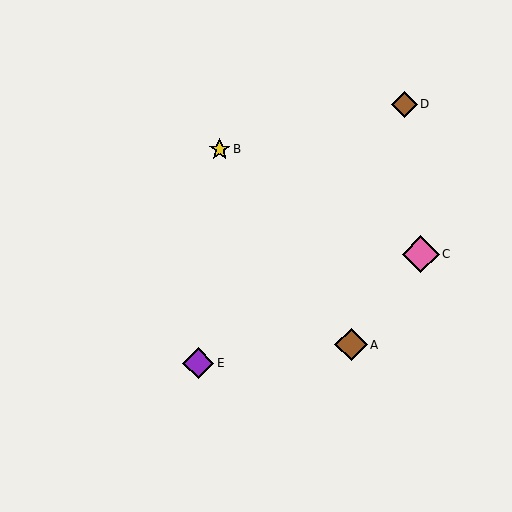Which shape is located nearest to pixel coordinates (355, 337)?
The brown diamond (labeled A) at (351, 345) is nearest to that location.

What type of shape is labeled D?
Shape D is a brown diamond.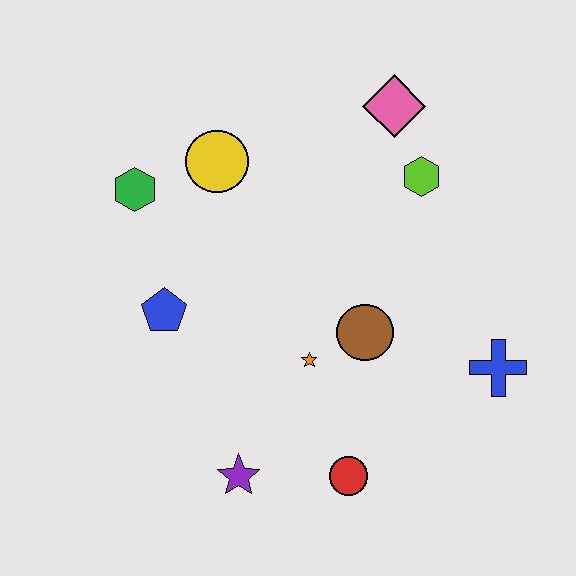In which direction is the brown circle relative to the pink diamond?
The brown circle is below the pink diamond.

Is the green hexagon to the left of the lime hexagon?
Yes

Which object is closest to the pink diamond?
The lime hexagon is closest to the pink diamond.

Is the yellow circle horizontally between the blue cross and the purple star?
No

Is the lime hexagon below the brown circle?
No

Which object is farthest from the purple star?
The pink diamond is farthest from the purple star.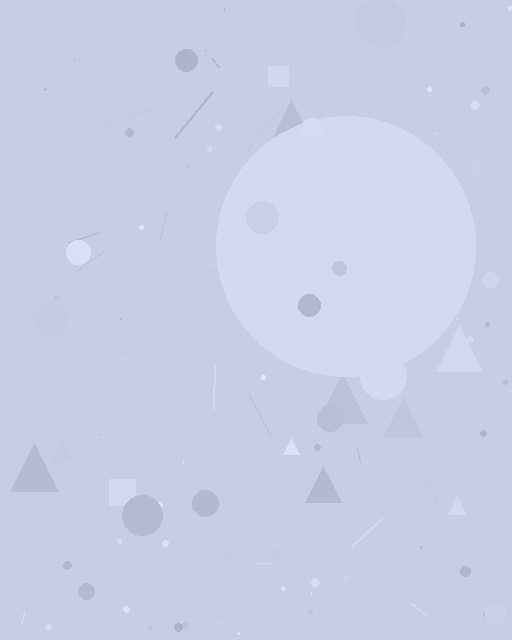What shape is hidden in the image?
A circle is hidden in the image.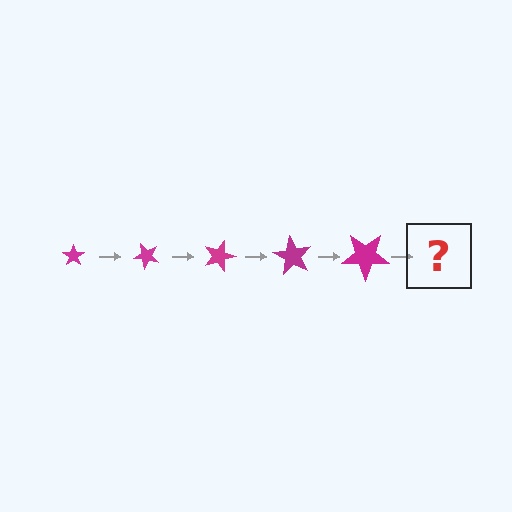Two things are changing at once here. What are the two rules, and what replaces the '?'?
The two rules are that the star grows larger each step and it rotates 45 degrees each step. The '?' should be a star, larger than the previous one and rotated 225 degrees from the start.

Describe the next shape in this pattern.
It should be a star, larger than the previous one and rotated 225 degrees from the start.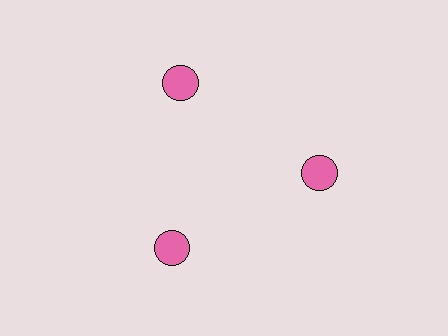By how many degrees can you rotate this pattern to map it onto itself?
The pattern maps onto itself every 120 degrees of rotation.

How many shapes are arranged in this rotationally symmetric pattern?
There are 3 shapes, arranged in 3 groups of 1.